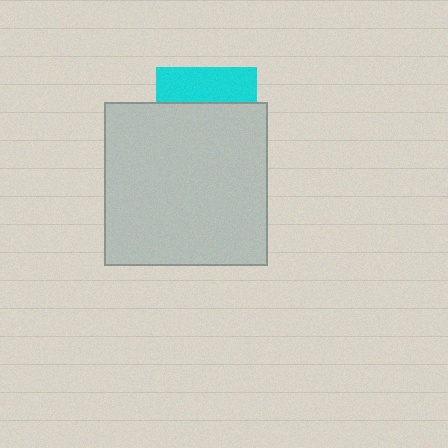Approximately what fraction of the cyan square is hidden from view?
Roughly 66% of the cyan square is hidden behind the light gray square.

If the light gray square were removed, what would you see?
You would see the complete cyan square.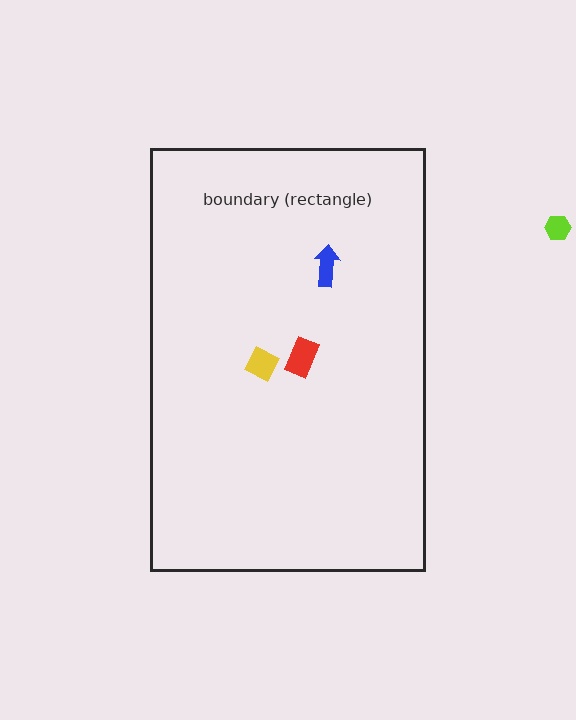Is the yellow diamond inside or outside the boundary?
Inside.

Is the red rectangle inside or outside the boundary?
Inside.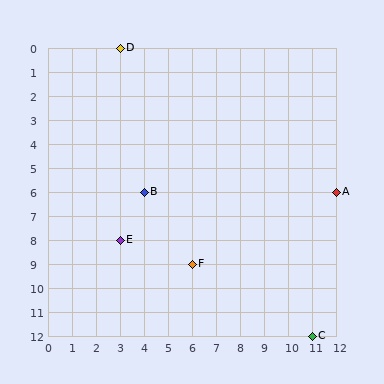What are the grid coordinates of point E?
Point E is at grid coordinates (3, 8).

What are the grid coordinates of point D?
Point D is at grid coordinates (3, 0).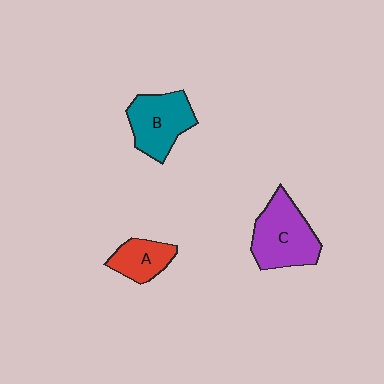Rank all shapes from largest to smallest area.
From largest to smallest: C (purple), B (teal), A (red).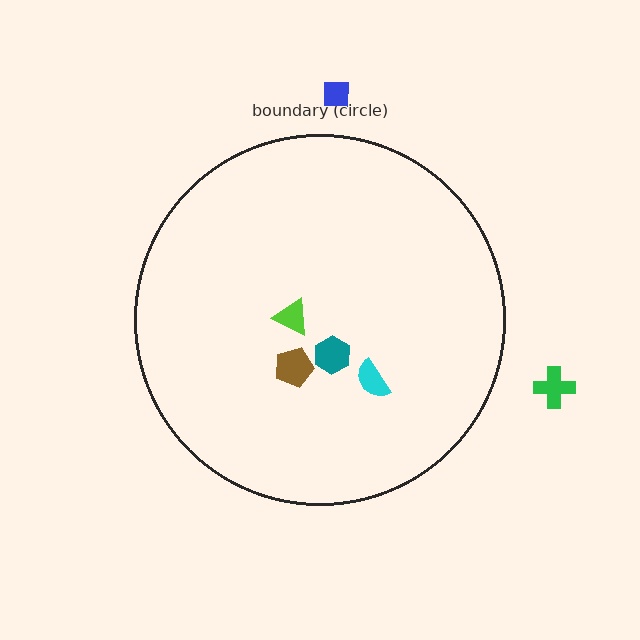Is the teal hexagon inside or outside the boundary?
Inside.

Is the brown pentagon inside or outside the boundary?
Inside.